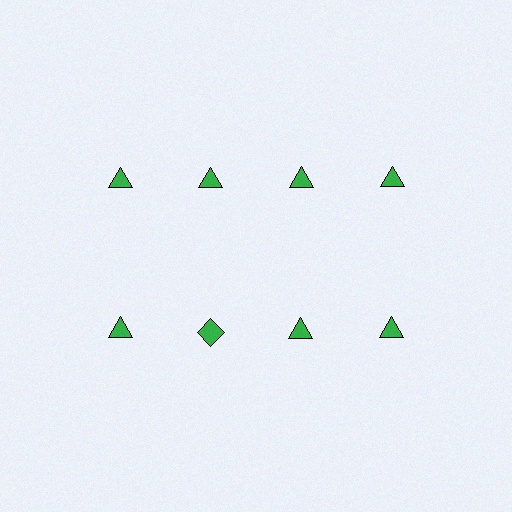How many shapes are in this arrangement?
There are 8 shapes arranged in a grid pattern.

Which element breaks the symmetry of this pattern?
The green diamond in the second row, second from left column breaks the symmetry. All other shapes are green triangles.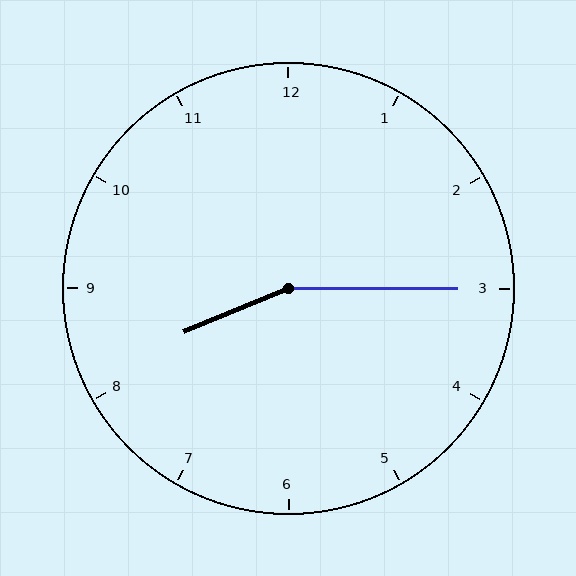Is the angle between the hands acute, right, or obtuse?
It is obtuse.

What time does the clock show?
8:15.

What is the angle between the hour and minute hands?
Approximately 158 degrees.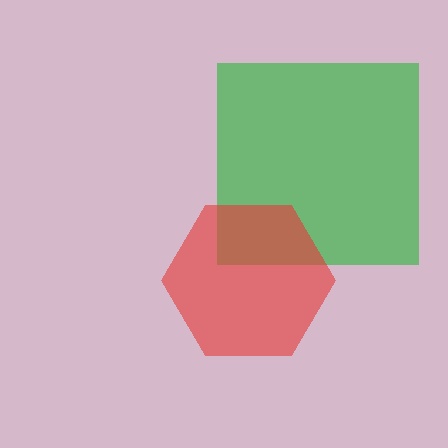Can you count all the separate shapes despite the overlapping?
Yes, there are 2 separate shapes.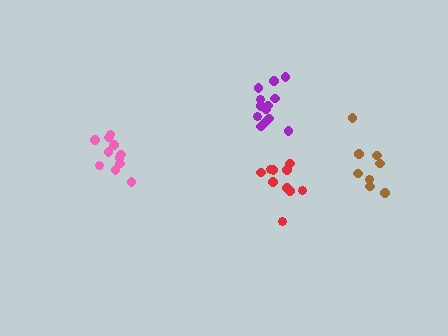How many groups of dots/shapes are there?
There are 4 groups.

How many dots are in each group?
Group 1: 13 dots, Group 2: 11 dots, Group 3: 8 dots, Group 4: 10 dots (42 total).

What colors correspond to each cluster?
The clusters are colored: purple, pink, brown, red.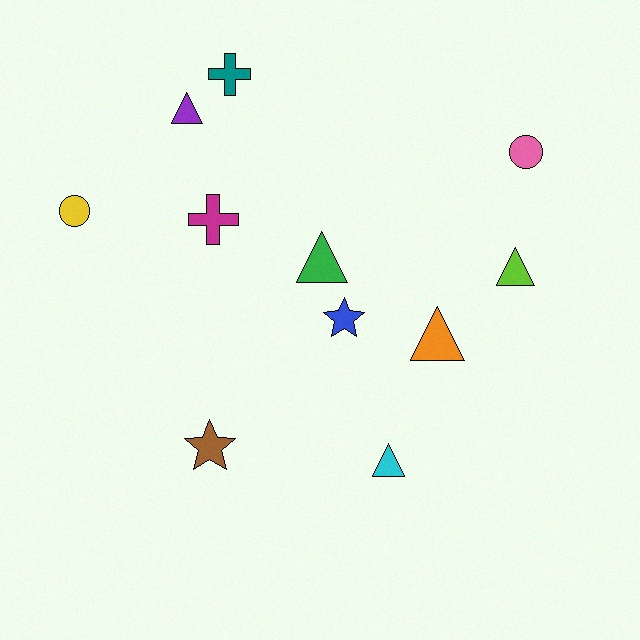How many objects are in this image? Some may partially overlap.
There are 11 objects.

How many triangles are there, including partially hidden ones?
There are 5 triangles.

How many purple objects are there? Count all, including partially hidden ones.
There is 1 purple object.